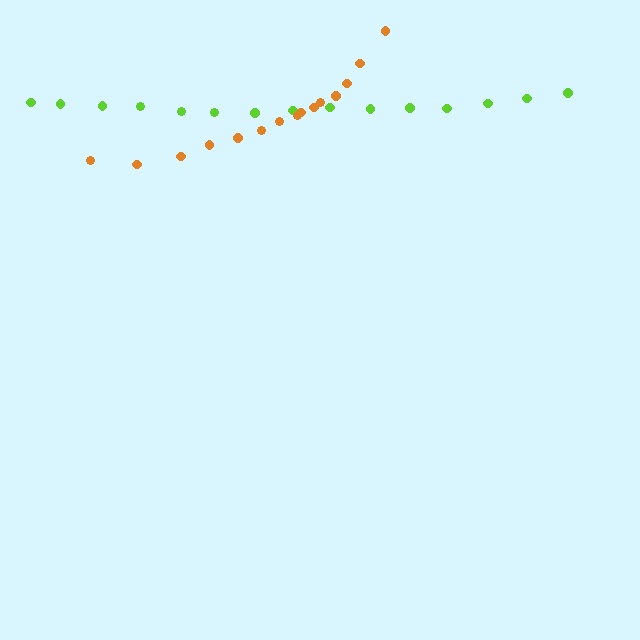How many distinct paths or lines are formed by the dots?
There are 2 distinct paths.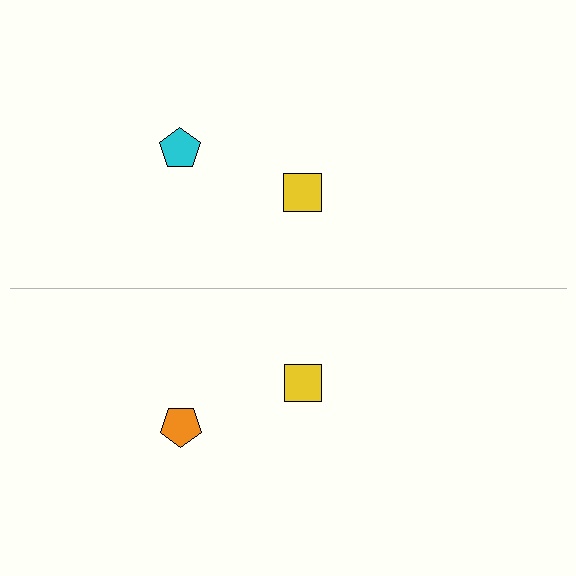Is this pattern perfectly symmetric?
No, the pattern is not perfectly symmetric. The orange pentagon on the bottom side breaks the symmetry — its mirror counterpart is cyan.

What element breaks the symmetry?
The orange pentagon on the bottom side breaks the symmetry — its mirror counterpart is cyan.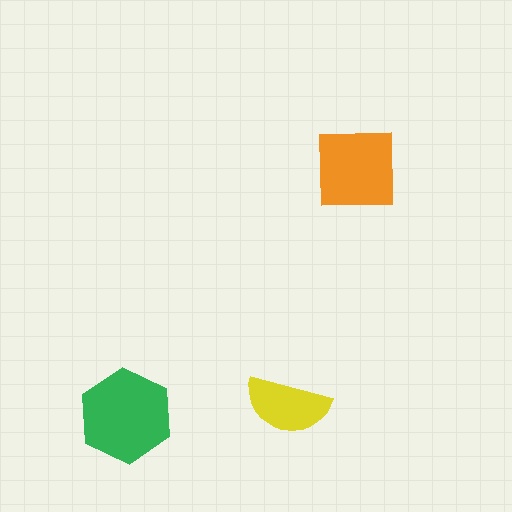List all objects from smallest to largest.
The yellow semicircle, the orange square, the green hexagon.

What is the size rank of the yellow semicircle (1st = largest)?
3rd.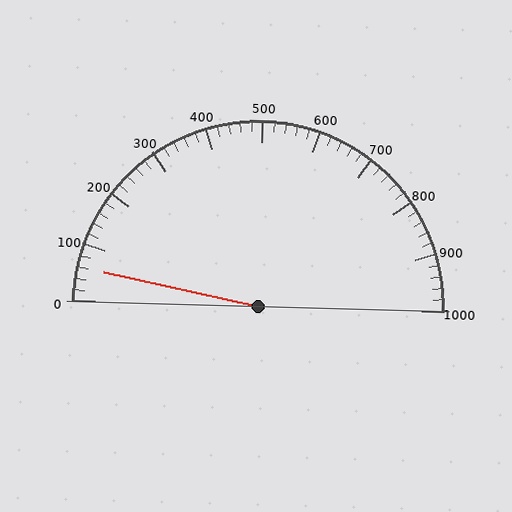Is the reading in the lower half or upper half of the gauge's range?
The reading is in the lower half of the range (0 to 1000).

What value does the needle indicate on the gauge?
The needle indicates approximately 60.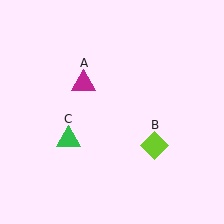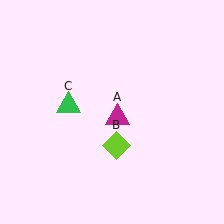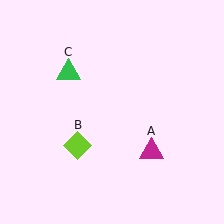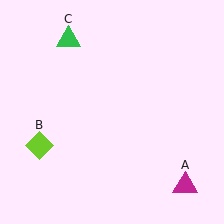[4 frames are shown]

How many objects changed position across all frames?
3 objects changed position: magenta triangle (object A), lime diamond (object B), green triangle (object C).